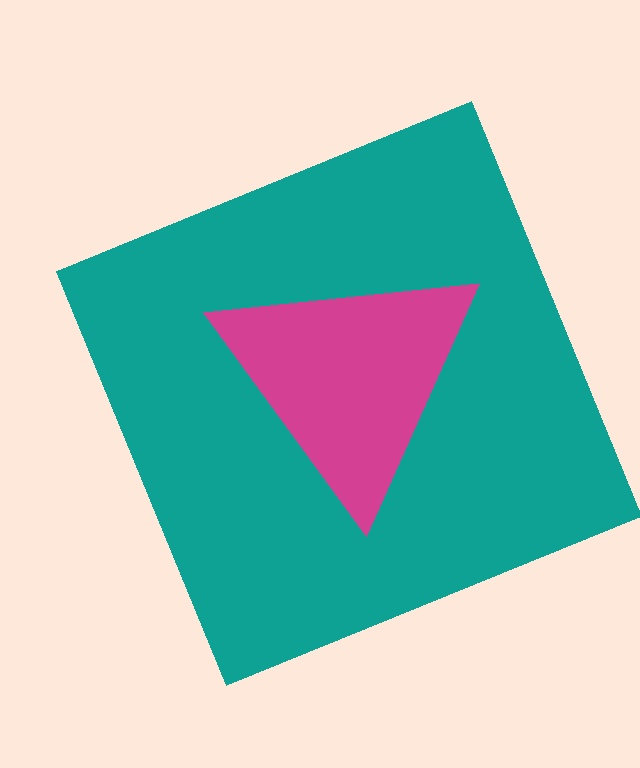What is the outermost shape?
The teal square.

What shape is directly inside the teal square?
The magenta triangle.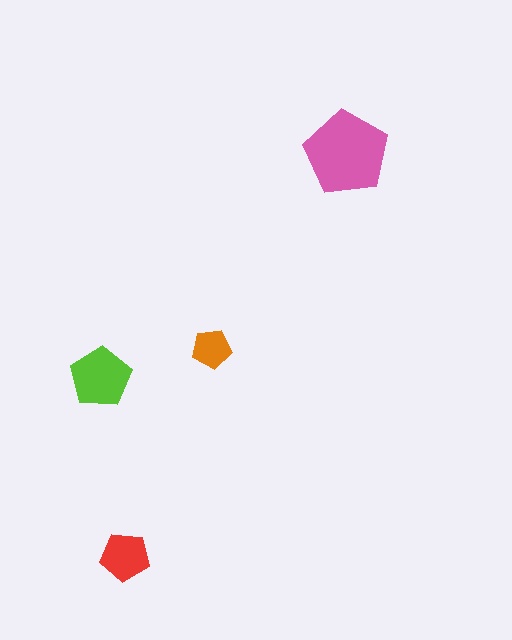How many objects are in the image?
There are 4 objects in the image.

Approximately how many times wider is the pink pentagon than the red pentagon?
About 1.5 times wider.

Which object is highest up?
The pink pentagon is topmost.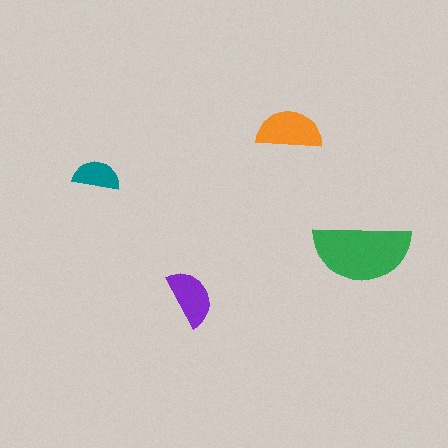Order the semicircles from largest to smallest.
the green one, the orange one, the purple one, the teal one.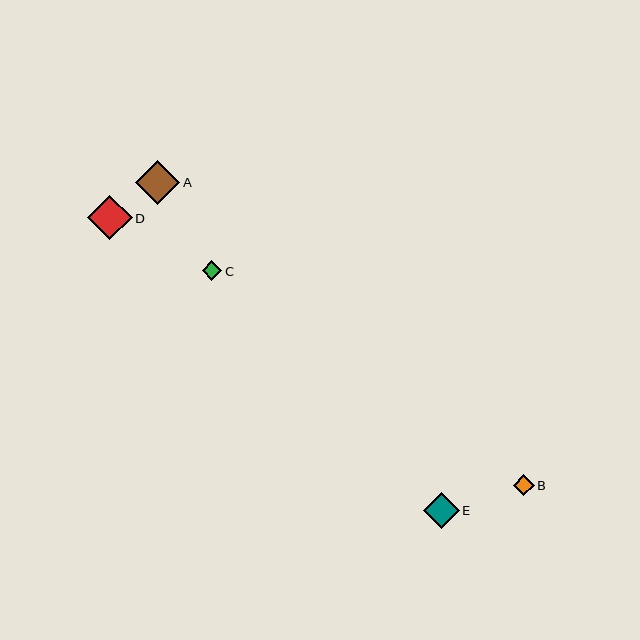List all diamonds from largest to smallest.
From largest to smallest: D, A, E, B, C.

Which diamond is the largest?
Diamond D is the largest with a size of approximately 44 pixels.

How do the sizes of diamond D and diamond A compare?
Diamond D and diamond A are approximately the same size.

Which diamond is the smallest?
Diamond C is the smallest with a size of approximately 20 pixels.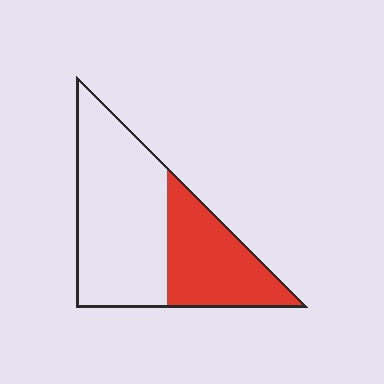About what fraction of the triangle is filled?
About three eighths (3/8).